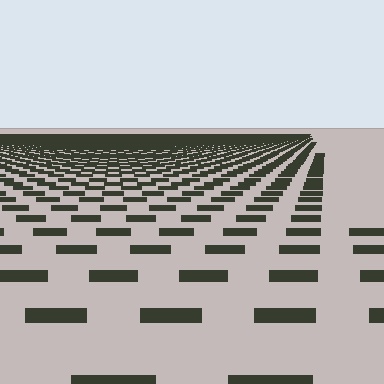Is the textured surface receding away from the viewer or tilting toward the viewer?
The surface is receding away from the viewer. Texture elements get smaller and denser toward the top.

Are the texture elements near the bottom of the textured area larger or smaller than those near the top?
Larger. Near the bottom, elements are closer to the viewer and appear at a bigger on-screen size.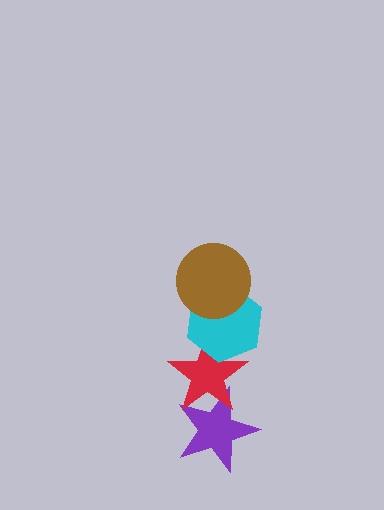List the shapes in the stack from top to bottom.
From top to bottom: the brown circle, the cyan hexagon, the red star, the purple star.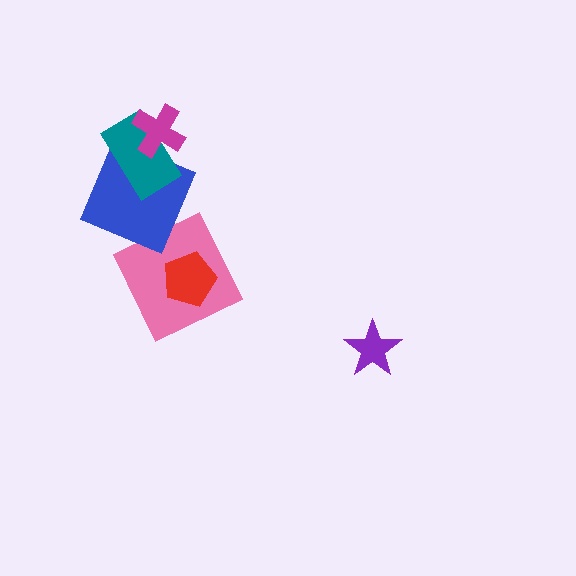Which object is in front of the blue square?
The teal rectangle is in front of the blue square.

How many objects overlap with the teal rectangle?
2 objects overlap with the teal rectangle.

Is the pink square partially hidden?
Yes, it is partially covered by another shape.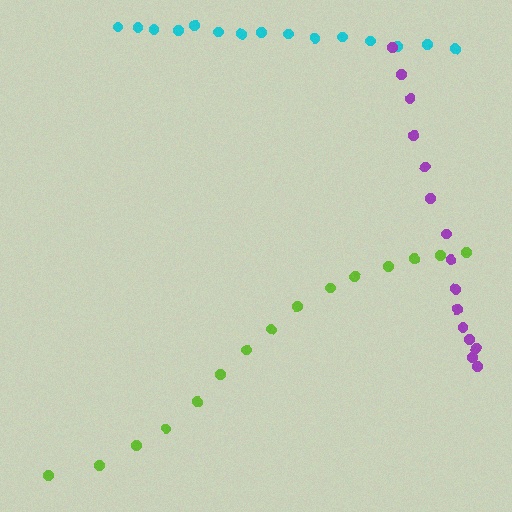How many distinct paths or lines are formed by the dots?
There are 3 distinct paths.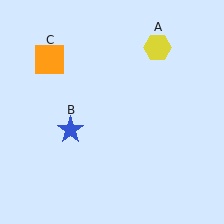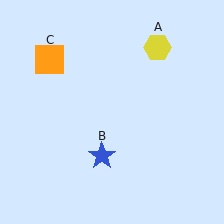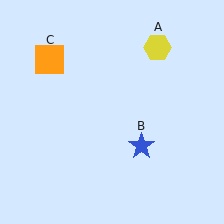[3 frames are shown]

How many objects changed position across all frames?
1 object changed position: blue star (object B).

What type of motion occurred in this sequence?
The blue star (object B) rotated counterclockwise around the center of the scene.